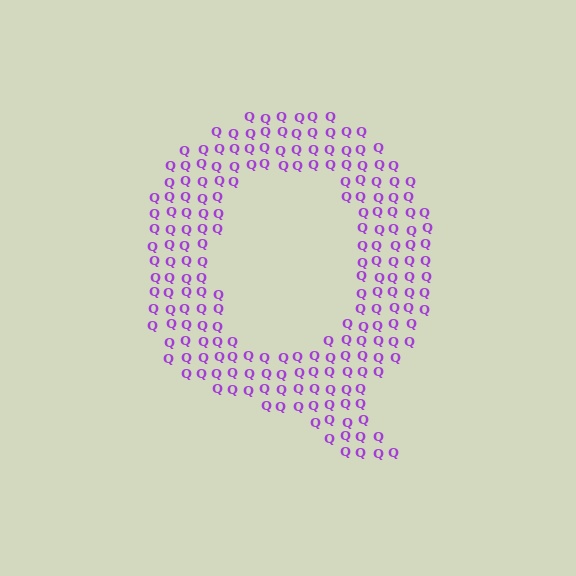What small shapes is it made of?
It is made of small letter Q's.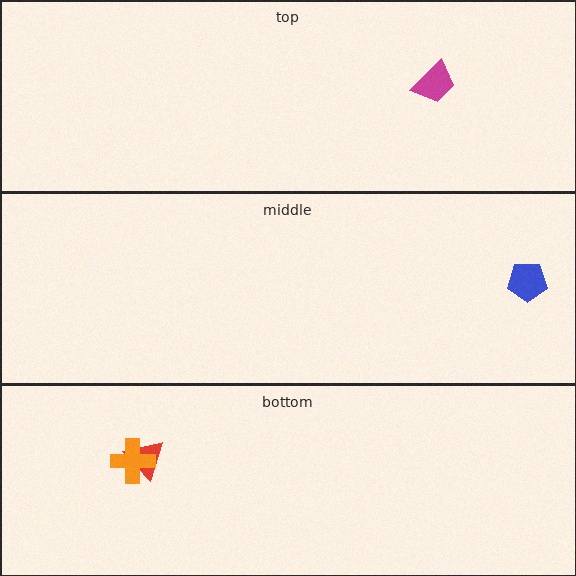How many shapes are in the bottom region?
2.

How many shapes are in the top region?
1.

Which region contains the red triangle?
The bottom region.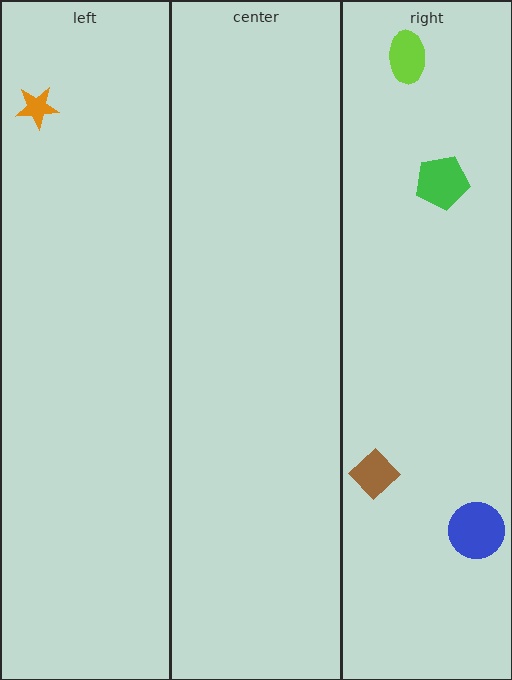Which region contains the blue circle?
The right region.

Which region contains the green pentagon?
The right region.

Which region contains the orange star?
The left region.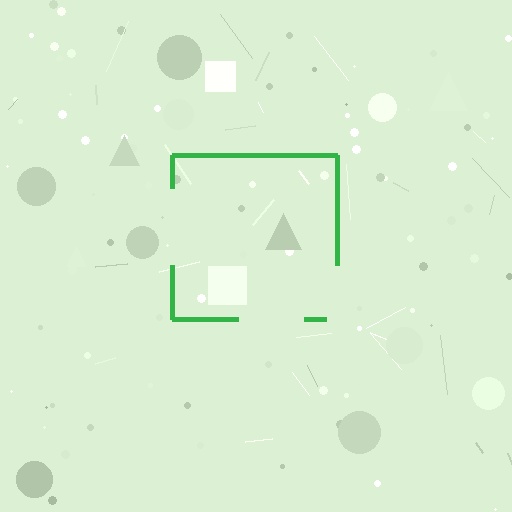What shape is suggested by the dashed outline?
The dashed outline suggests a square.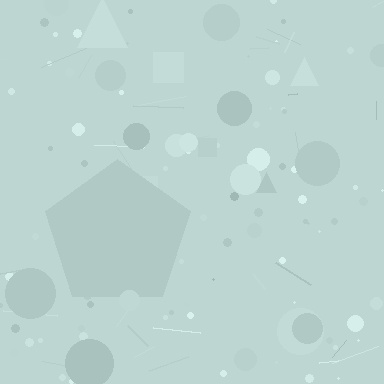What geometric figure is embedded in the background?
A pentagon is embedded in the background.